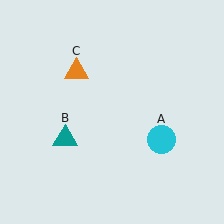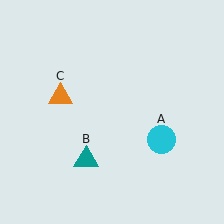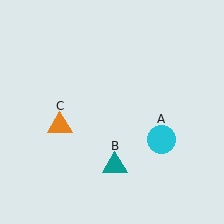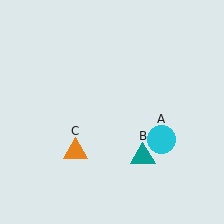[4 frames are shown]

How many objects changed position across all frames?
2 objects changed position: teal triangle (object B), orange triangle (object C).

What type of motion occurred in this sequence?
The teal triangle (object B), orange triangle (object C) rotated counterclockwise around the center of the scene.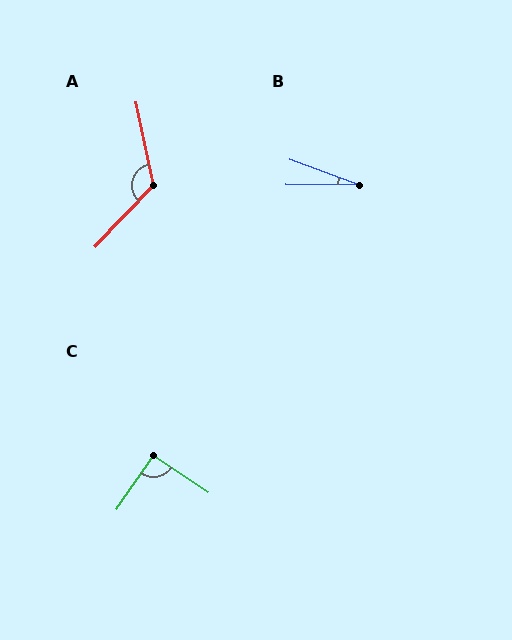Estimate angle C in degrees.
Approximately 91 degrees.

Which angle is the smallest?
B, at approximately 19 degrees.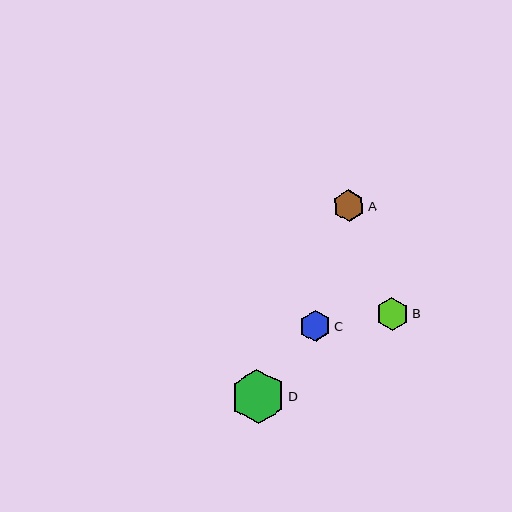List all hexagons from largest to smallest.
From largest to smallest: D, B, A, C.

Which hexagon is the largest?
Hexagon D is the largest with a size of approximately 54 pixels.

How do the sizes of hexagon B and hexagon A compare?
Hexagon B and hexagon A are approximately the same size.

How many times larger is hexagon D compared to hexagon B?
Hexagon D is approximately 1.7 times the size of hexagon B.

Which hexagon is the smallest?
Hexagon C is the smallest with a size of approximately 31 pixels.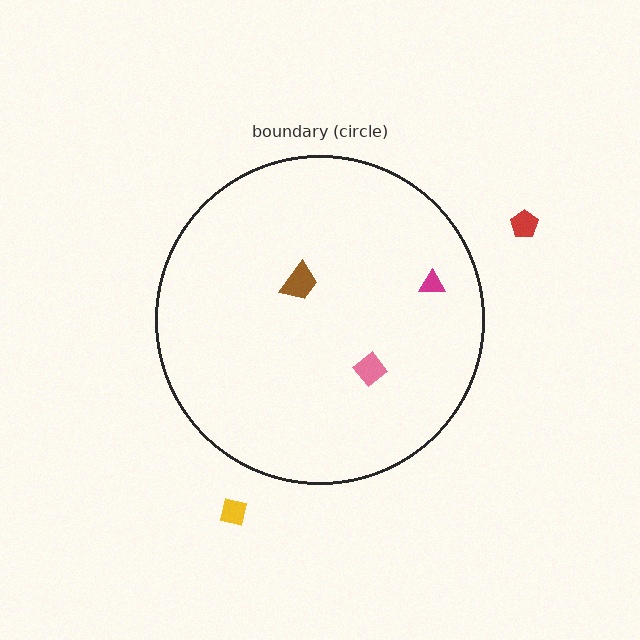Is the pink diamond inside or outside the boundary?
Inside.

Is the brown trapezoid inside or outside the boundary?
Inside.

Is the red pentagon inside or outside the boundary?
Outside.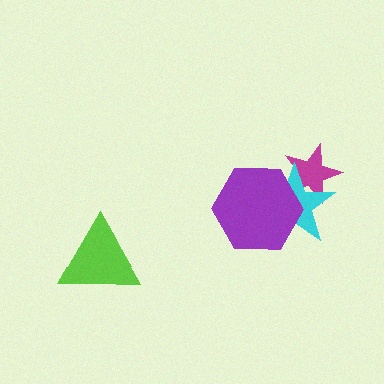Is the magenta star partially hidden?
Yes, it is partially covered by another shape.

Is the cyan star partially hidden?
Yes, it is partially covered by another shape.